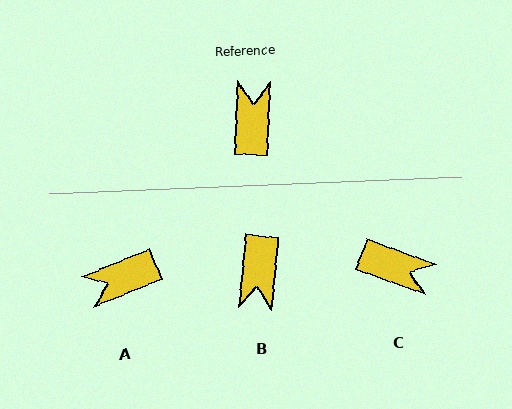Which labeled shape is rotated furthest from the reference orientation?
B, about 177 degrees away.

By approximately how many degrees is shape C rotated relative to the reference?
Approximately 107 degrees clockwise.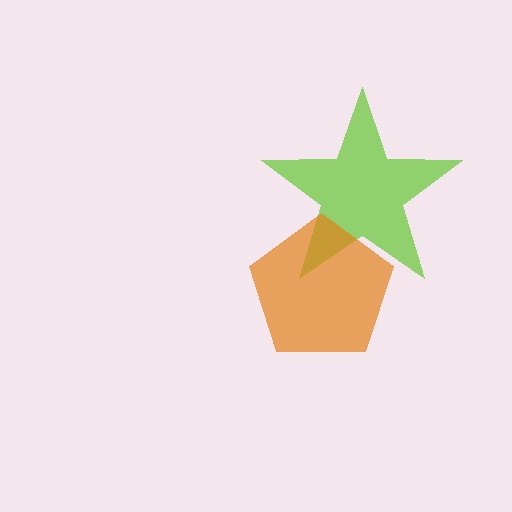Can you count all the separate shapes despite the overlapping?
Yes, there are 2 separate shapes.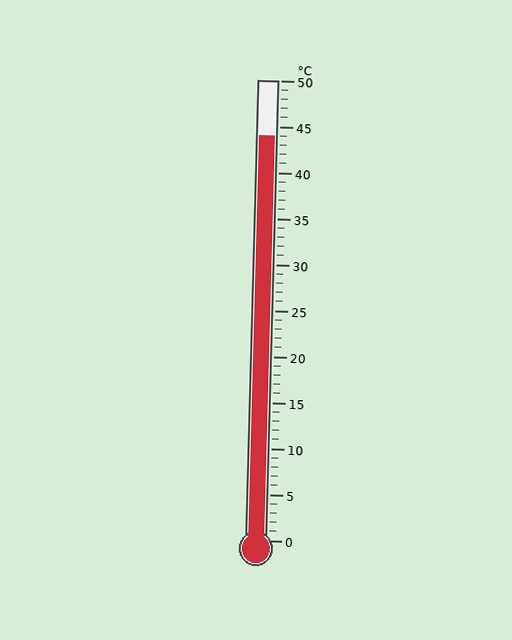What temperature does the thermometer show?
The thermometer shows approximately 44°C.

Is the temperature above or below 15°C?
The temperature is above 15°C.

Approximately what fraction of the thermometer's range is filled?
The thermometer is filled to approximately 90% of its range.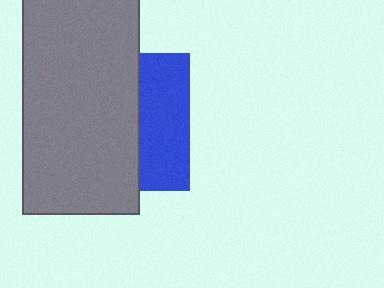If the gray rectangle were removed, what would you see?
You would see the complete blue square.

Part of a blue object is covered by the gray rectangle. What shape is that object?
It is a square.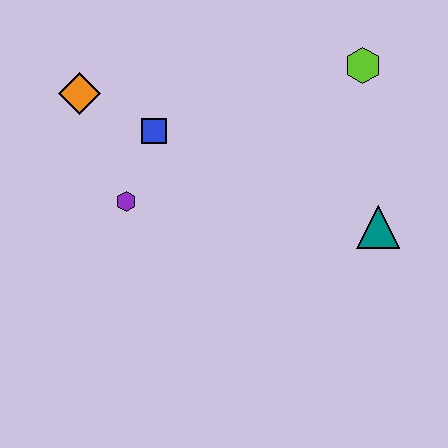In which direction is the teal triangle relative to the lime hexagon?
The teal triangle is below the lime hexagon.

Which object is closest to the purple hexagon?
The blue square is closest to the purple hexagon.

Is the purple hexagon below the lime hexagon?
Yes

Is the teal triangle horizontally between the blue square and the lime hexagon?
No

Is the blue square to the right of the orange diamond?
Yes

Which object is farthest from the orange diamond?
The teal triangle is farthest from the orange diamond.